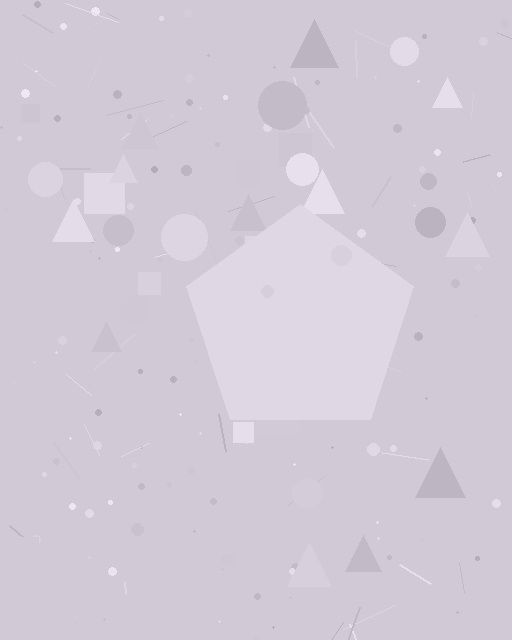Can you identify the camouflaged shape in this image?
The camouflaged shape is a pentagon.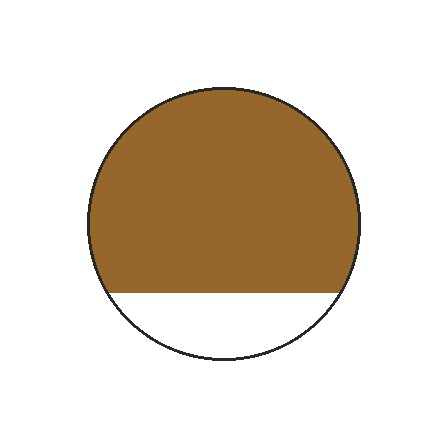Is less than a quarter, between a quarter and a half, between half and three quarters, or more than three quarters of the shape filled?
More than three quarters.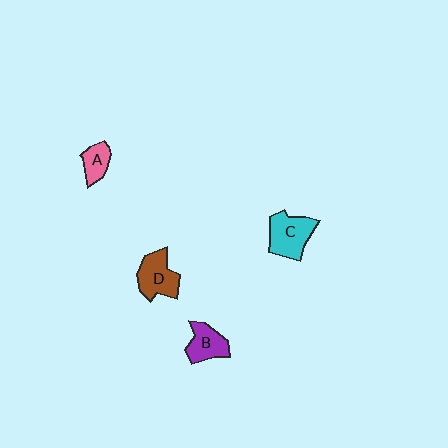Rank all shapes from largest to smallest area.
From largest to smallest: C (cyan), D (brown), B (purple), A (pink).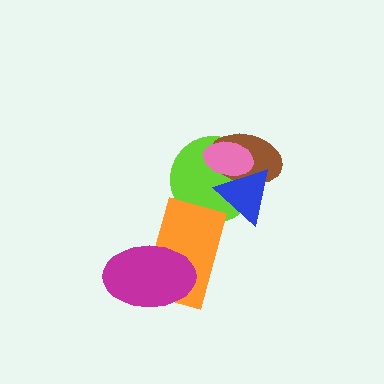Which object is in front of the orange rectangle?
The magenta ellipse is in front of the orange rectangle.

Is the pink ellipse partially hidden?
Yes, it is partially covered by another shape.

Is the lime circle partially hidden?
Yes, it is partially covered by another shape.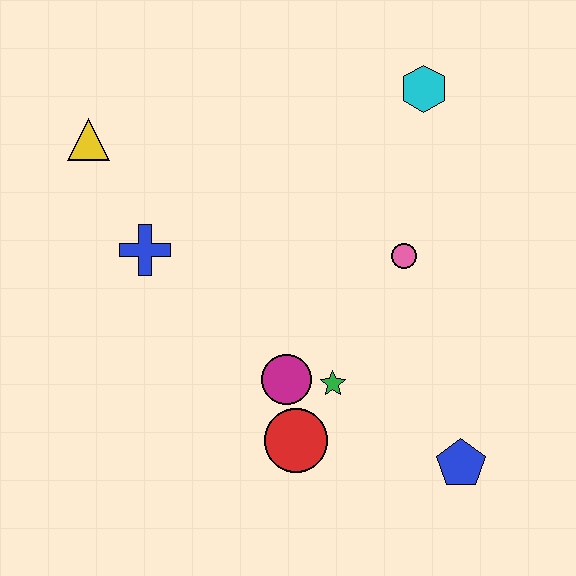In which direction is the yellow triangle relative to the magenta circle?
The yellow triangle is above the magenta circle.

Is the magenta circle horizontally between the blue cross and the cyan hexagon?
Yes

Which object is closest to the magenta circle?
The green star is closest to the magenta circle.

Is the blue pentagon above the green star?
No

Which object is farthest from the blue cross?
The blue pentagon is farthest from the blue cross.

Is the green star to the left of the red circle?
No